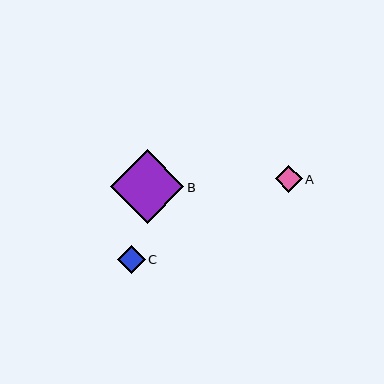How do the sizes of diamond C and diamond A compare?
Diamond C and diamond A are approximately the same size.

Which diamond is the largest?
Diamond B is the largest with a size of approximately 74 pixels.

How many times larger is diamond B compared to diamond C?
Diamond B is approximately 2.6 times the size of diamond C.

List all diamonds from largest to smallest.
From largest to smallest: B, C, A.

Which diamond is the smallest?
Diamond A is the smallest with a size of approximately 27 pixels.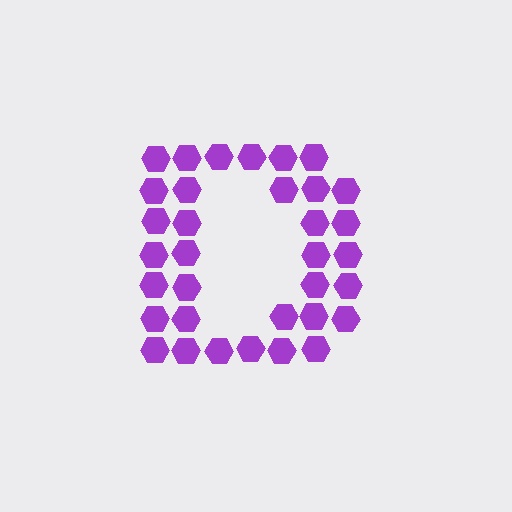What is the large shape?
The large shape is the letter D.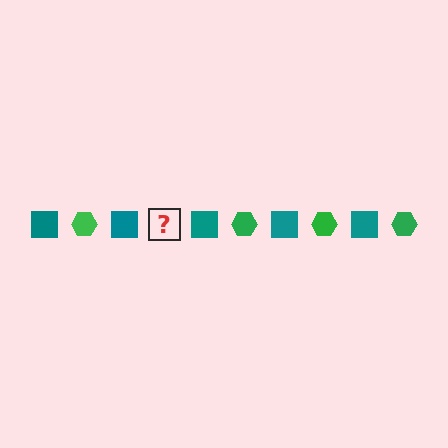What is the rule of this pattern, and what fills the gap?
The rule is that the pattern alternates between teal square and green hexagon. The gap should be filled with a green hexagon.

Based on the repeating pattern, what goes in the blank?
The blank should be a green hexagon.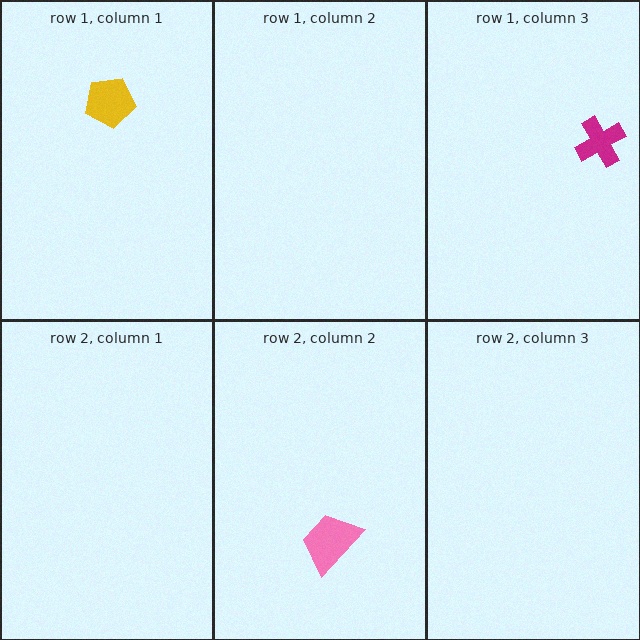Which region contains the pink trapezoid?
The row 2, column 2 region.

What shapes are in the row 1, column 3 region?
The magenta cross.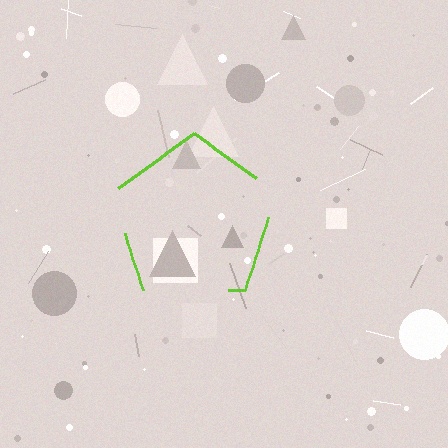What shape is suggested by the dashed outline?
The dashed outline suggests a pentagon.